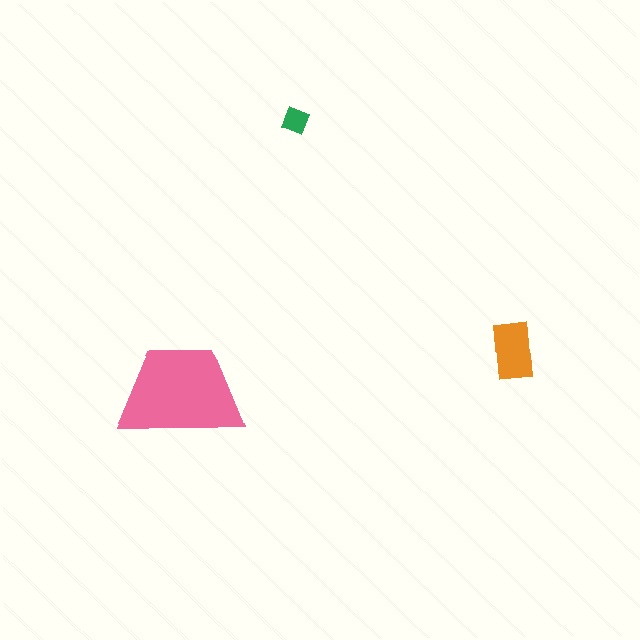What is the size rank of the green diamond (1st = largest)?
3rd.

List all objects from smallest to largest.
The green diamond, the orange rectangle, the pink trapezoid.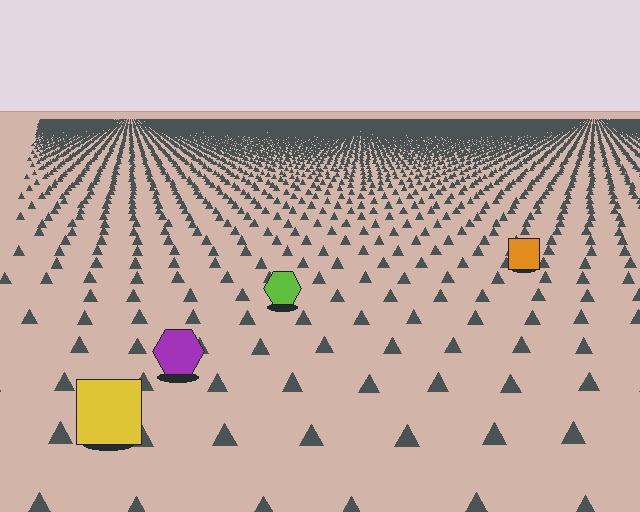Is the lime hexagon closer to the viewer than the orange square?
Yes. The lime hexagon is closer — you can tell from the texture gradient: the ground texture is coarser near it.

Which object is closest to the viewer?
The yellow square is closest. The texture marks near it are larger and more spread out.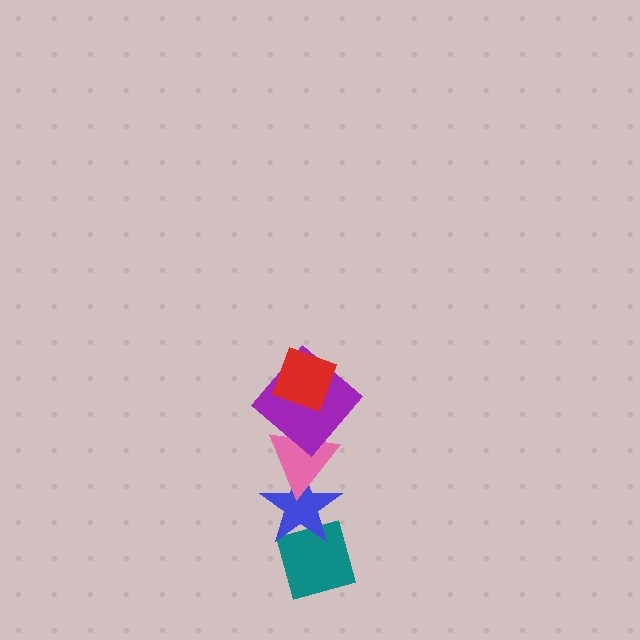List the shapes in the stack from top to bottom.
From top to bottom: the red diamond, the purple diamond, the pink triangle, the blue star, the teal square.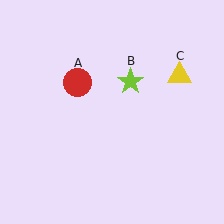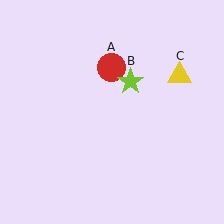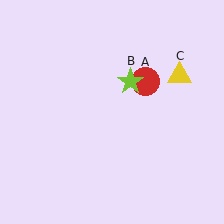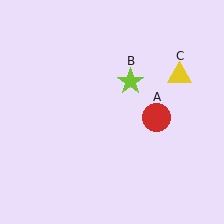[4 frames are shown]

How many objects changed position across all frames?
1 object changed position: red circle (object A).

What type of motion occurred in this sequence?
The red circle (object A) rotated clockwise around the center of the scene.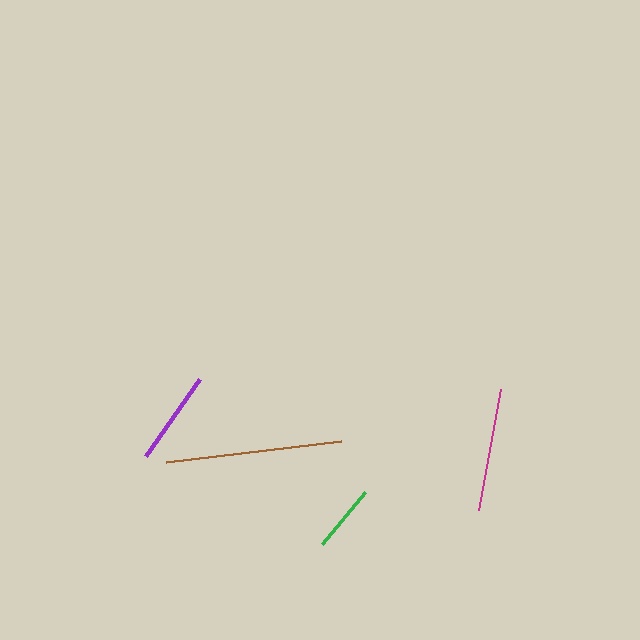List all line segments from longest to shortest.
From longest to shortest: brown, magenta, purple, green.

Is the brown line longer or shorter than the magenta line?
The brown line is longer than the magenta line.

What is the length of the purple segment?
The purple segment is approximately 95 pixels long.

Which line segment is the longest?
The brown line is the longest at approximately 177 pixels.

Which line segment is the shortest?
The green line is the shortest at approximately 67 pixels.